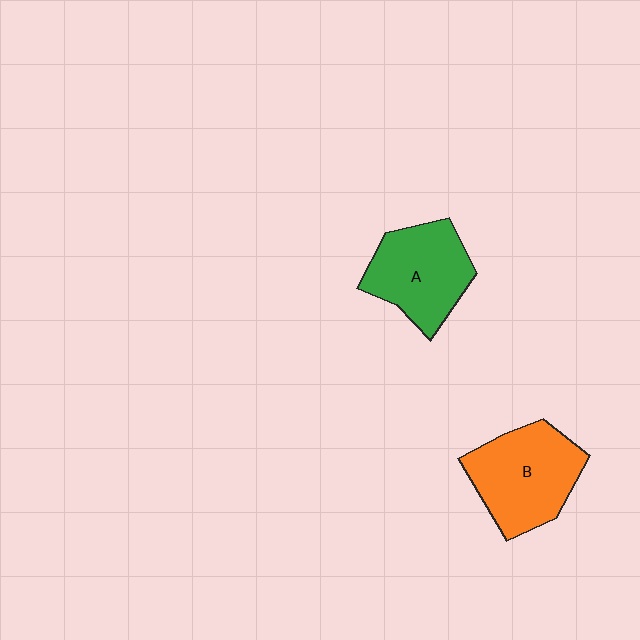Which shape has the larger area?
Shape B (orange).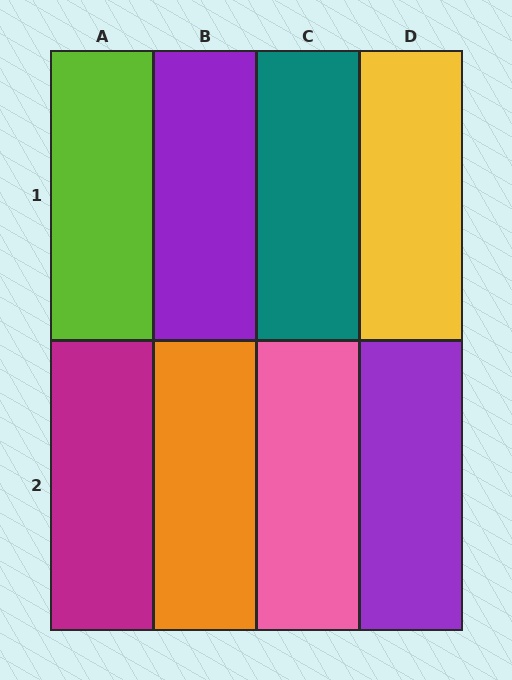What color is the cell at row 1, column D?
Yellow.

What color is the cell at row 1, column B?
Purple.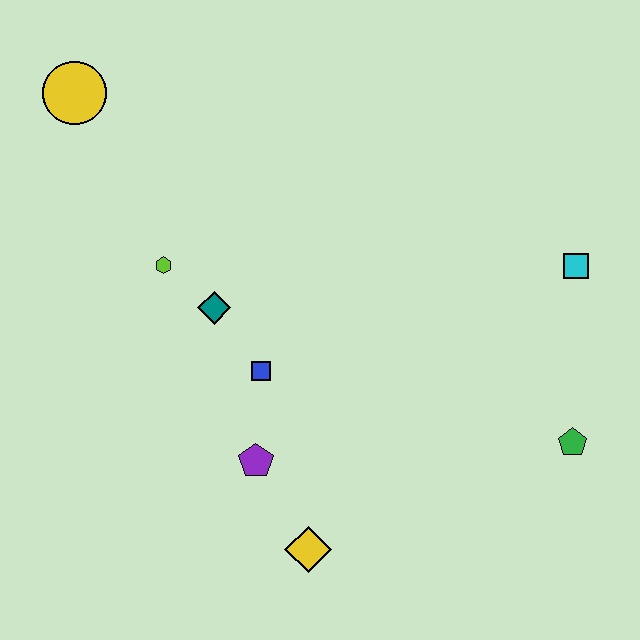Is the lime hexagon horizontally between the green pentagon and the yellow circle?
Yes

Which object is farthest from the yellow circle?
The green pentagon is farthest from the yellow circle.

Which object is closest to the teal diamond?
The lime hexagon is closest to the teal diamond.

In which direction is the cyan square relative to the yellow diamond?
The cyan square is above the yellow diamond.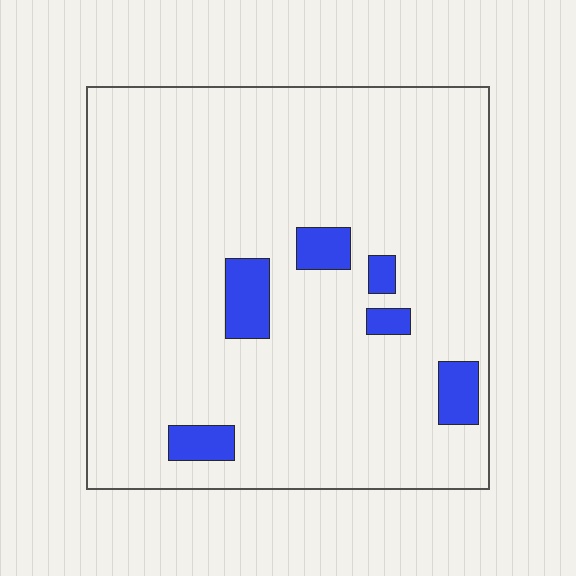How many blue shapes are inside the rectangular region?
6.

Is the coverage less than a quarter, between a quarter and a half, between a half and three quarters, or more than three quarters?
Less than a quarter.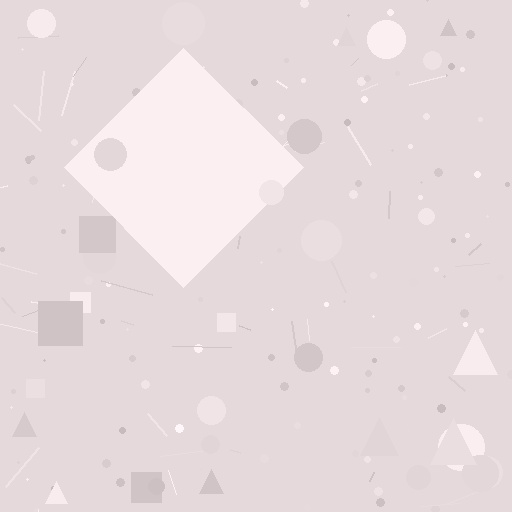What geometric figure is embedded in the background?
A diamond is embedded in the background.